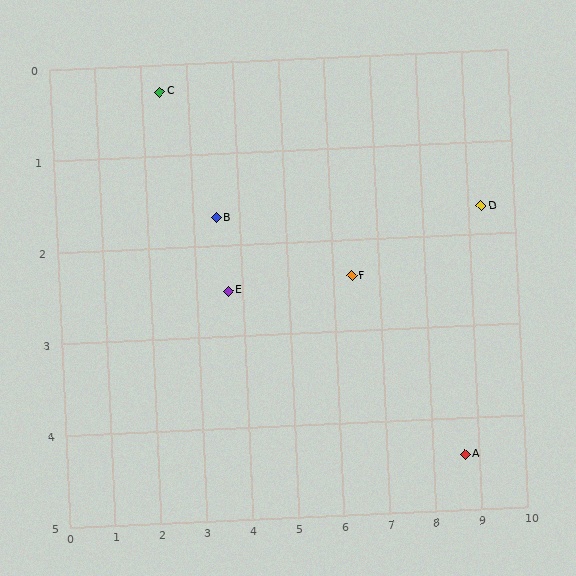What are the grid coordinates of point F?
Point F is at approximately (6.4, 2.4).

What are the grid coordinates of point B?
Point B is at approximately (3.5, 1.7).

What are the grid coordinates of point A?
Point A is at approximately (8.7, 4.4).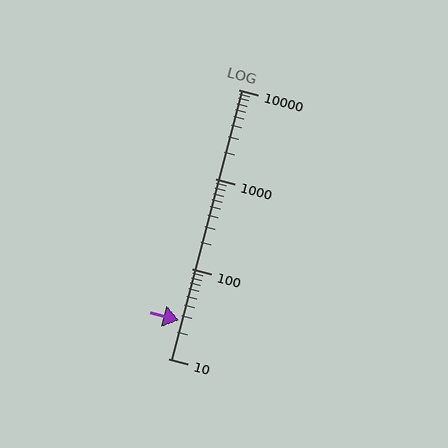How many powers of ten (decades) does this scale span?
The scale spans 3 decades, from 10 to 10000.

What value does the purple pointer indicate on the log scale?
The pointer indicates approximately 27.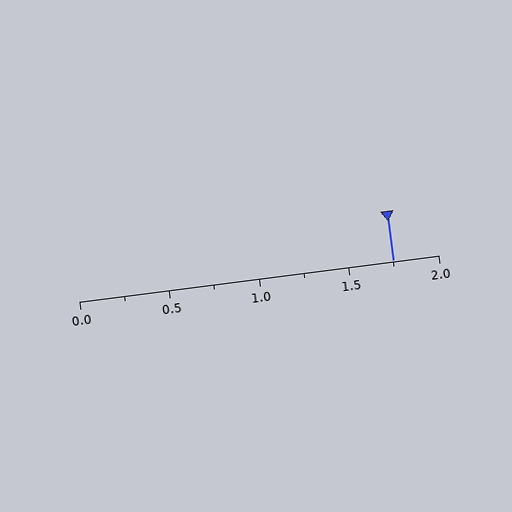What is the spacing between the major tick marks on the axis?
The major ticks are spaced 0.5 apart.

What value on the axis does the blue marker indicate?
The marker indicates approximately 1.75.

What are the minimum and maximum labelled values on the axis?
The axis runs from 0.0 to 2.0.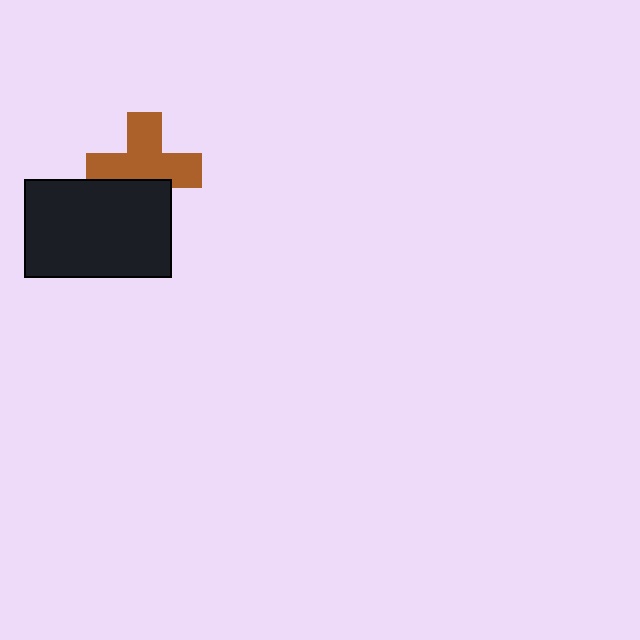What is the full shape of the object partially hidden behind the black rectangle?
The partially hidden object is a brown cross.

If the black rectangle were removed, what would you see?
You would see the complete brown cross.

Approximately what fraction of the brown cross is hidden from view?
Roughly 30% of the brown cross is hidden behind the black rectangle.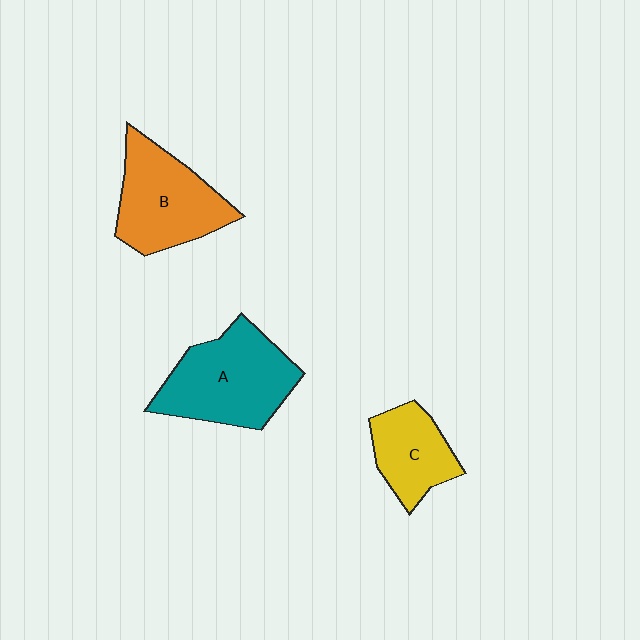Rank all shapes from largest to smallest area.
From largest to smallest: A (teal), B (orange), C (yellow).